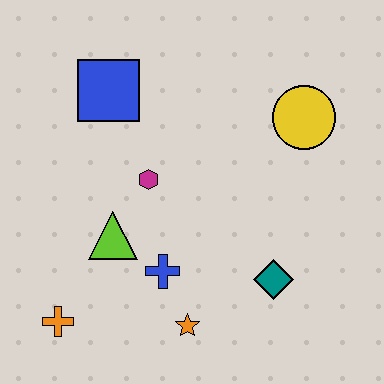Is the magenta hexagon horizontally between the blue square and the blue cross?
Yes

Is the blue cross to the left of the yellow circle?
Yes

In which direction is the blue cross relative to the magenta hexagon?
The blue cross is below the magenta hexagon.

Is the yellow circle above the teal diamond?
Yes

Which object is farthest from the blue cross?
The yellow circle is farthest from the blue cross.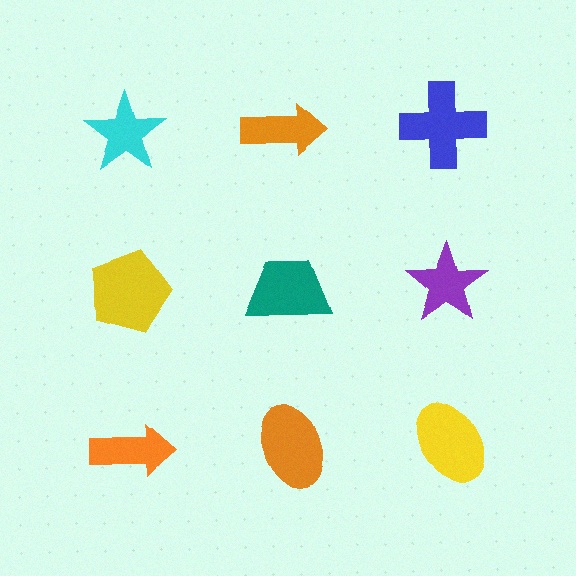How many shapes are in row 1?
3 shapes.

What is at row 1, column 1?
A cyan star.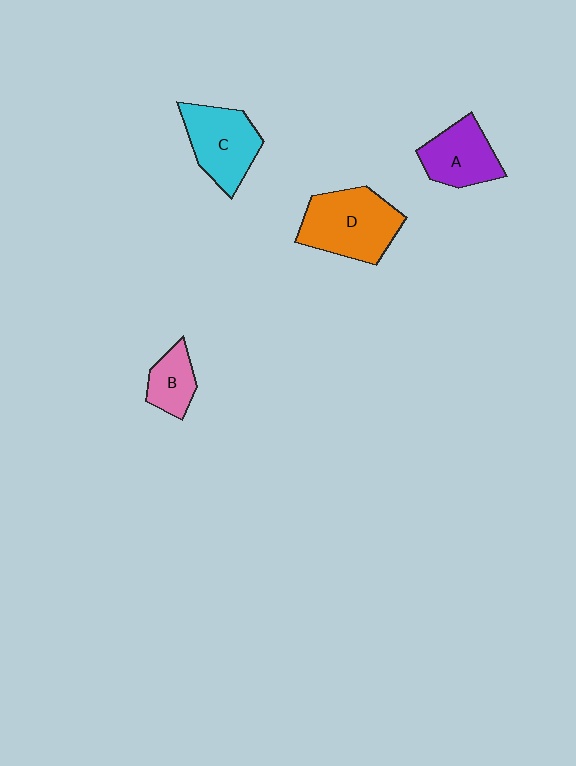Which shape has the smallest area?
Shape B (pink).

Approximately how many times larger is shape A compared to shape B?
Approximately 1.5 times.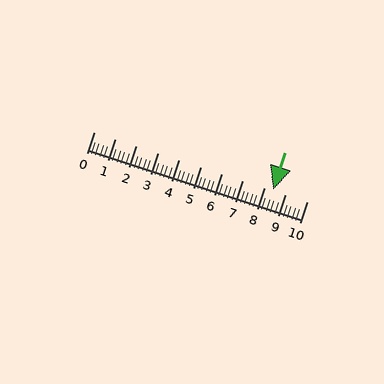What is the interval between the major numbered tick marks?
The major tick marks are spaced 1 units apart.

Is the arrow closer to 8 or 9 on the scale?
The arrow is closer to 8.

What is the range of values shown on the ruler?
The ruler shows values from 0 to 10.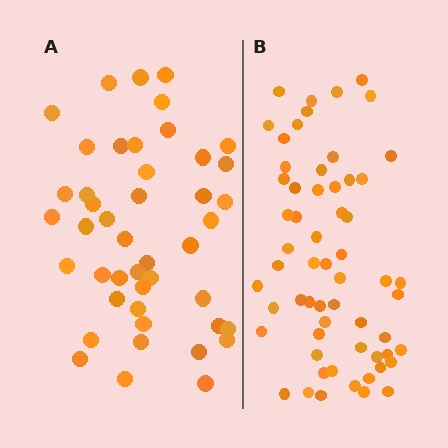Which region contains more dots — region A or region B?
Region B (the right region) has more dots.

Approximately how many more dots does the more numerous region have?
Region B has approximately 15 more dots than region A.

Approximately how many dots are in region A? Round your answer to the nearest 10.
About 40 dots. (The exact count is 45, which rounds to 40.)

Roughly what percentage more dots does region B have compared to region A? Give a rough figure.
About 35% more.